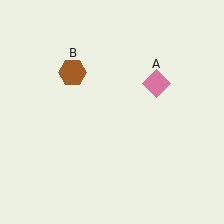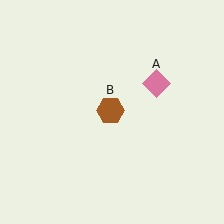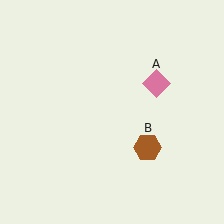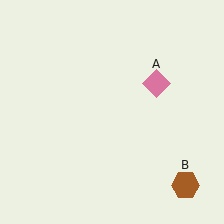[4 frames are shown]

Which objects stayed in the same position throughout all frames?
Pink diamond (object A) remained stationary.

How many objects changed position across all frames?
1 object changed position: brown hexagon (object B).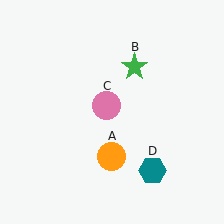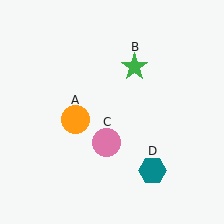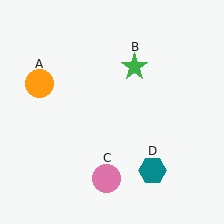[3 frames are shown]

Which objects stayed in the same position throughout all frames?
Green star (object B) and teal hexagon (object D) remained stationary.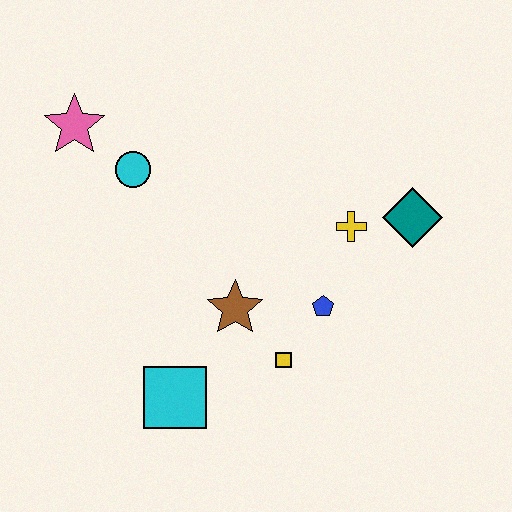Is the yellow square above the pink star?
No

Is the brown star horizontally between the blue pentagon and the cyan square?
Yes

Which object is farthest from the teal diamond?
The pink star is farthest from the teal diamond.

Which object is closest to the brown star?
The yellow square is closest to the brown star.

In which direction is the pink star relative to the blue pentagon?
The pink star is to the left of the blue pentagon.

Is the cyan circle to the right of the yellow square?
No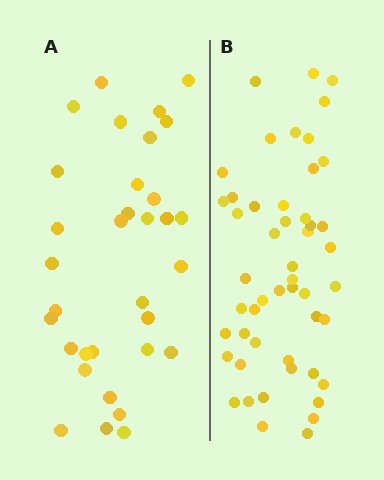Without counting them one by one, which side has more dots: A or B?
Region B (the right region) has more dots.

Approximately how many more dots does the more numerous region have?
Region B has approximately 15 more dots than region A.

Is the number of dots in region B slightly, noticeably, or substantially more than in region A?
Region B has substantially more. The ratio is roughly 1.5 to 1.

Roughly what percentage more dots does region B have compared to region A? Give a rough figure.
About 50% more.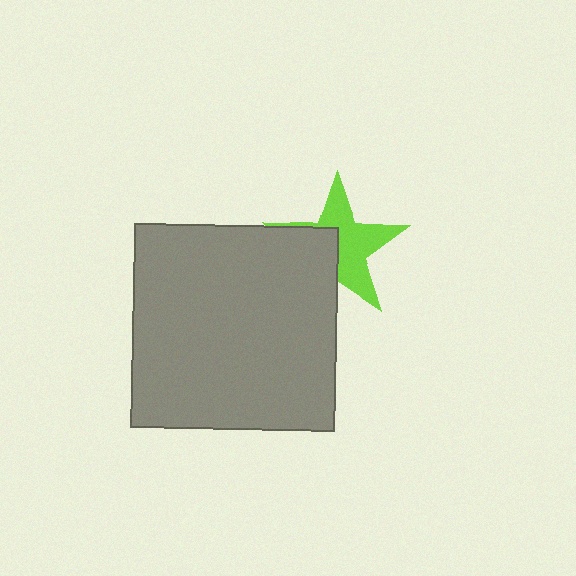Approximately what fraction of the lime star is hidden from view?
Roughly 42% of the lime star is hidden behind the gray square.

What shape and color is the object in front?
The object in front is a gray square.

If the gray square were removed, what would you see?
You would see the complete lime star.